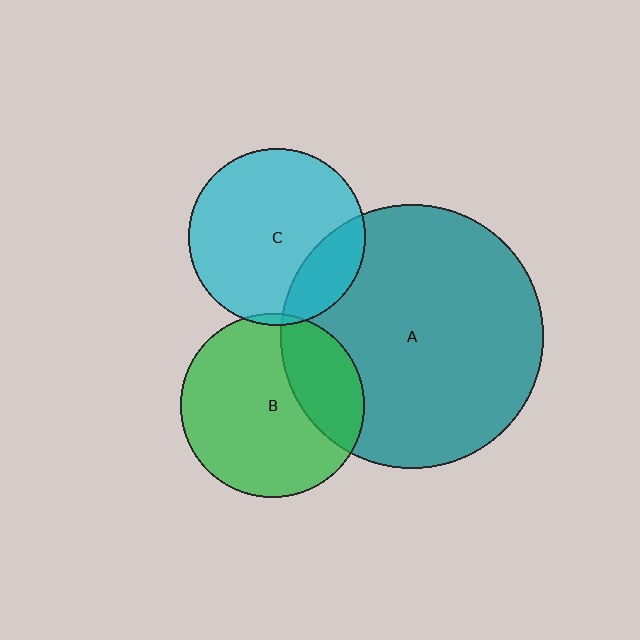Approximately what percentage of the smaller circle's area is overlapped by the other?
Approximately 20%.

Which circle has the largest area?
Circle A (teal).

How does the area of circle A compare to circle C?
Approximately 2.2 times.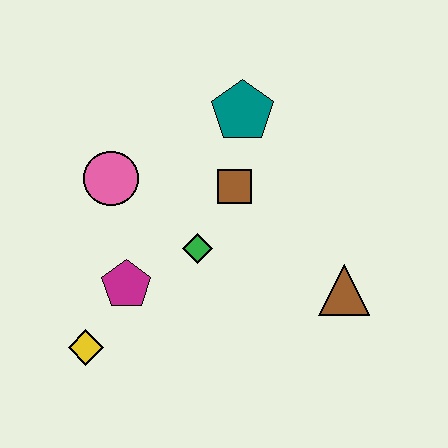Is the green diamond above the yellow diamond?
Yes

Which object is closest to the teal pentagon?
The brown square is closest to the teal pentagon.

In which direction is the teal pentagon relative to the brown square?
The teal pentagon is above the brown square.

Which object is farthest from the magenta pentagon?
The brown triangle is farthest from the magenta pentagon.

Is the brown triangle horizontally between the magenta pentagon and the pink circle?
No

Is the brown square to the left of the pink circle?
No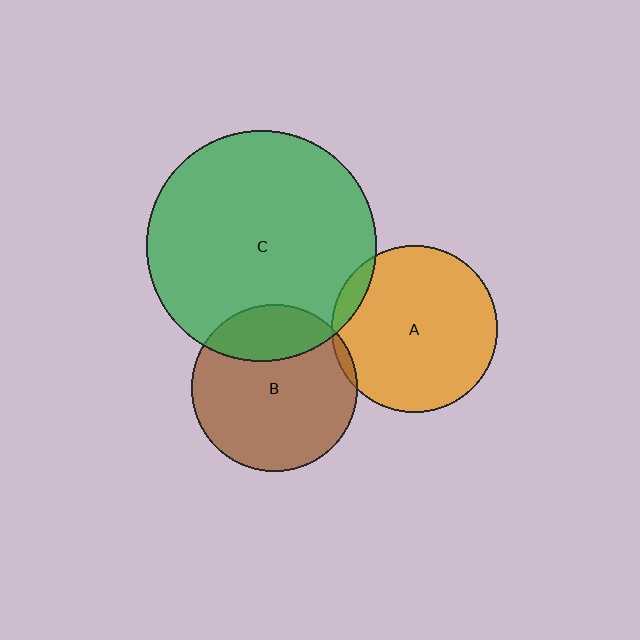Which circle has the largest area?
Circle C (green).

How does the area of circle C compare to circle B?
Approximately 1.9 times.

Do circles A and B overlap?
Yes.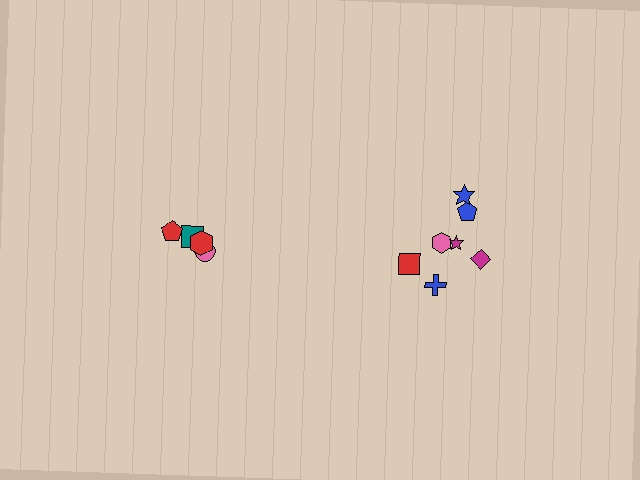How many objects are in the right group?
There are 7 objects.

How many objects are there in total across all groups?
There are 11 objects.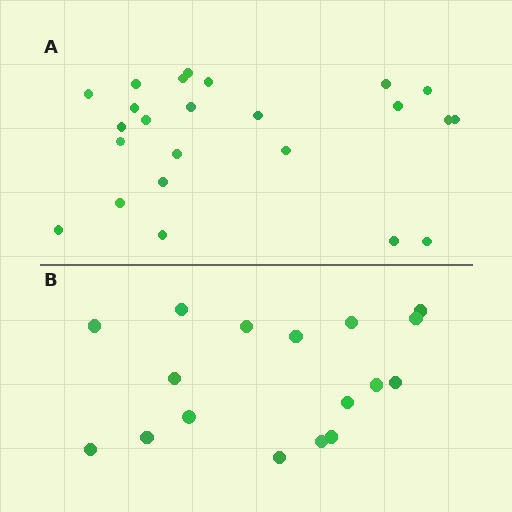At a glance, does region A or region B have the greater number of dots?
Region A (the top region) has more dots.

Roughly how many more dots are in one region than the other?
Region A has roughly 8 or so more dots than region B.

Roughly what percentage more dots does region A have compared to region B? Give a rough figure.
About 40% more.